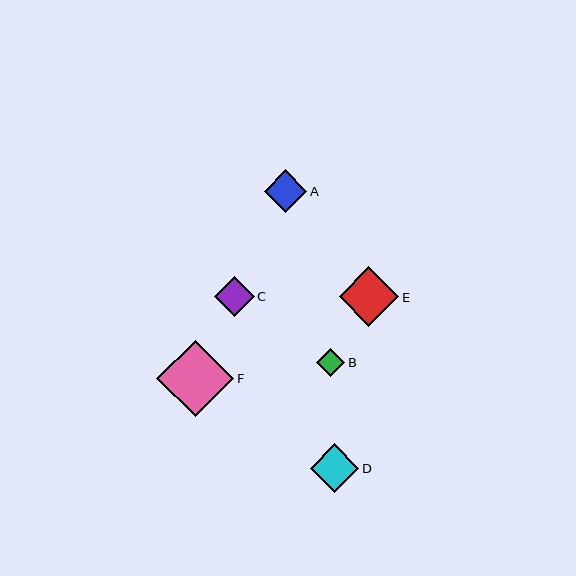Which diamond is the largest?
Diamond F is the largest with a size of approximately 77 pixels.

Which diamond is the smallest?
Diamond B is the smallest with a size of approximately 28 pixels.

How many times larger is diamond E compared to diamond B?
Diamond E is approximately 2.1 times the size of diamond B.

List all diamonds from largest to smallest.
From largest to smallest: F, E, D, A, C, B.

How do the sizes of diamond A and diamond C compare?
Diamond A and diamond C are approximately the same size.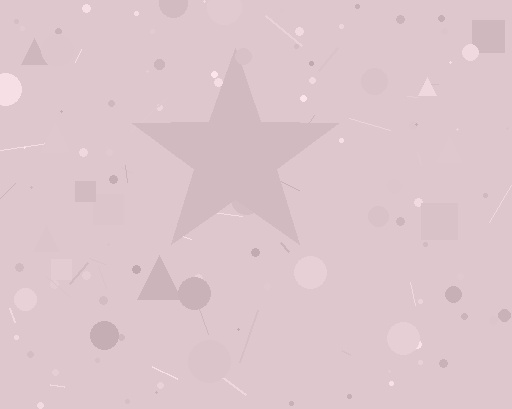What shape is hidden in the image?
A star is hidden in the image.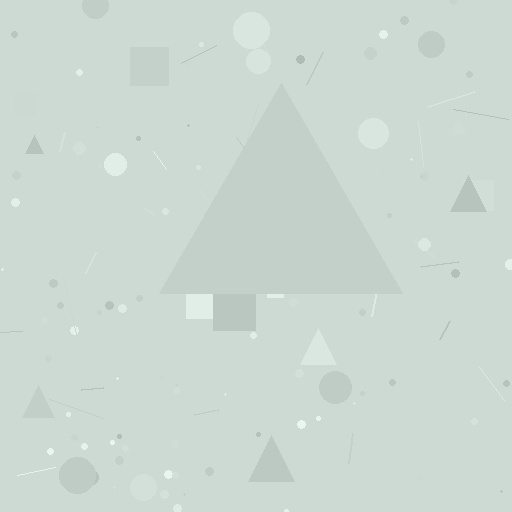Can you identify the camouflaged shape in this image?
The camouflaged shape is a triangle.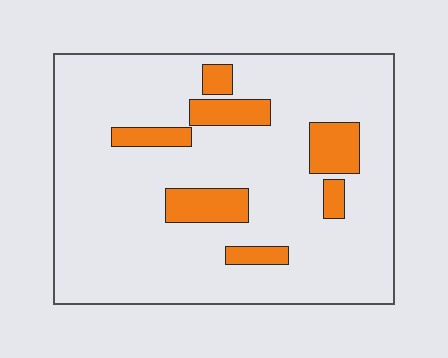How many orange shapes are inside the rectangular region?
7.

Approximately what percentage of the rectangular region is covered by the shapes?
Approximately 15%.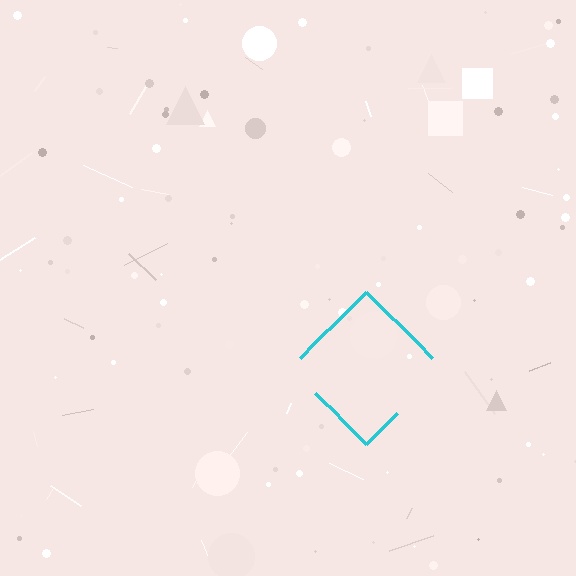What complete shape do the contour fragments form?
The contour fragments form a diamond.